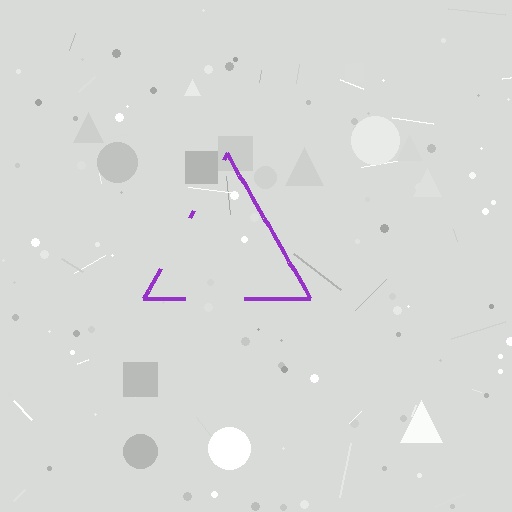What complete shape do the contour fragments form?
The contour fragments form a triangle.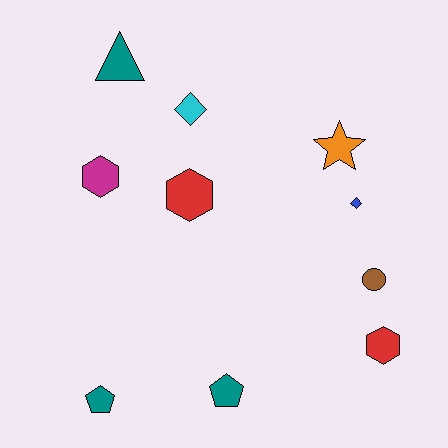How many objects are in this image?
There are 10 objects.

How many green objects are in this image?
There are no green objects.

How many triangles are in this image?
There is 1 triangle.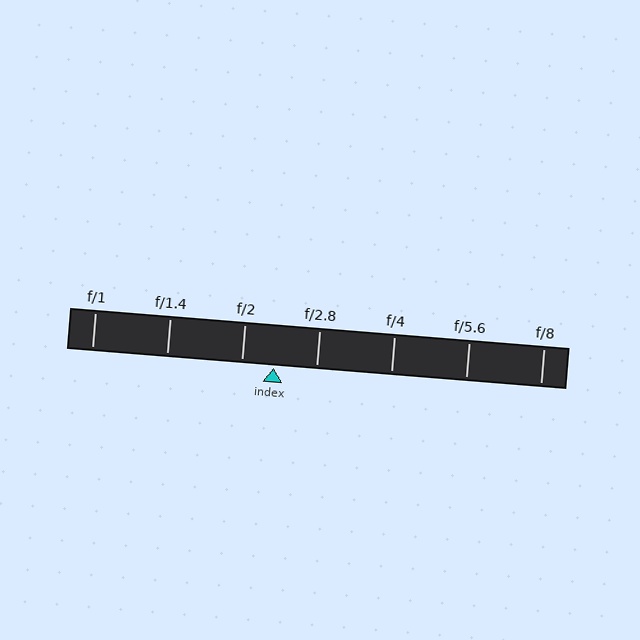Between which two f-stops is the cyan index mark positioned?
The index mark is between f/2 and f/2.8.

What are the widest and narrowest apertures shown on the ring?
The widest aperture shown is f/1 and the narrowest is f/8.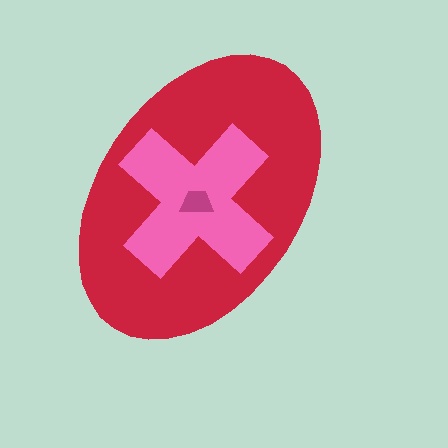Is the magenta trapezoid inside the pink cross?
Yes.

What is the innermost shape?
The magenta trapezoid.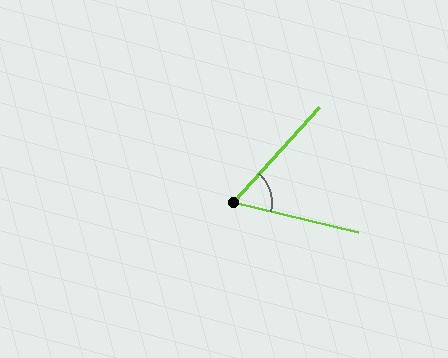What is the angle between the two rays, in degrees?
Approximately 61 degrees.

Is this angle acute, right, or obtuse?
It is acute.